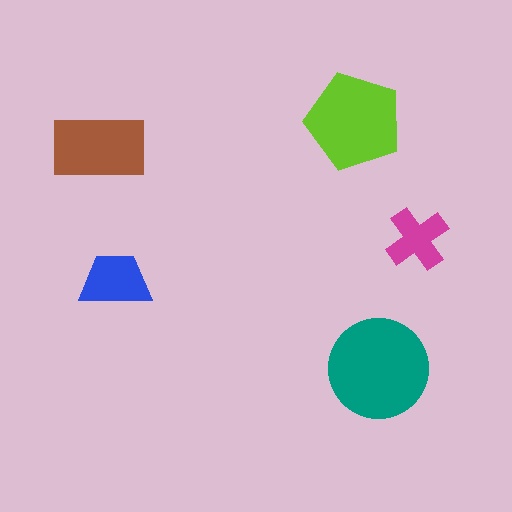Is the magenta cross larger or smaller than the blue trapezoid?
Smaller.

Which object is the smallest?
The magenta cross.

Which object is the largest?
The teal circle.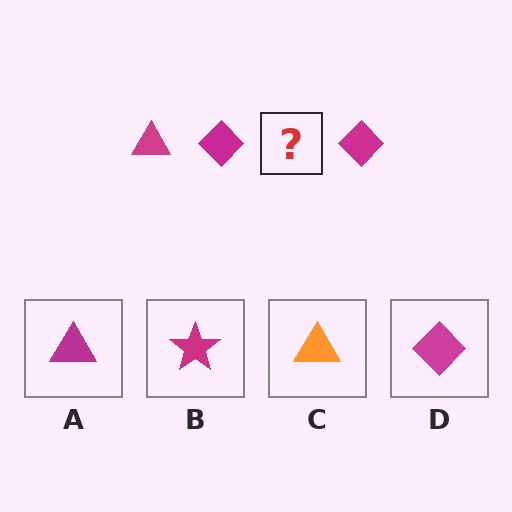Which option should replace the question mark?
Option A.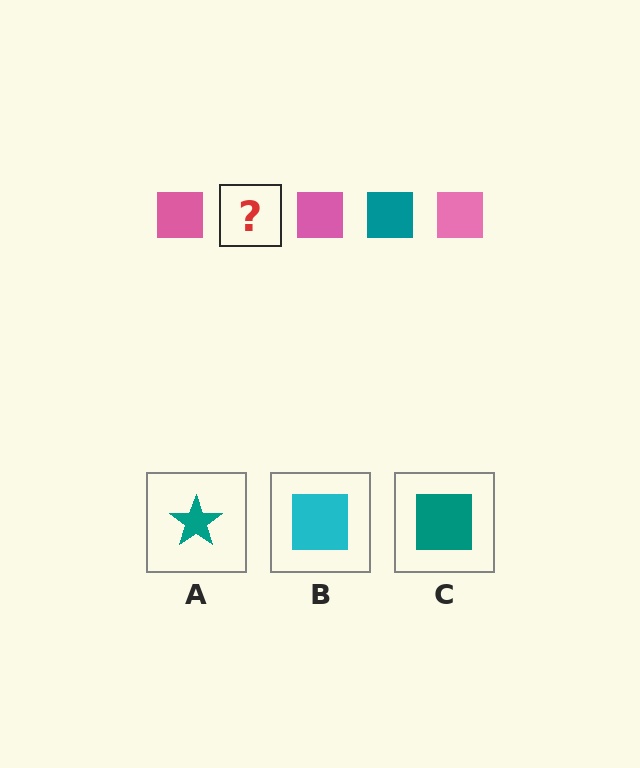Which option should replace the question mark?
Option C.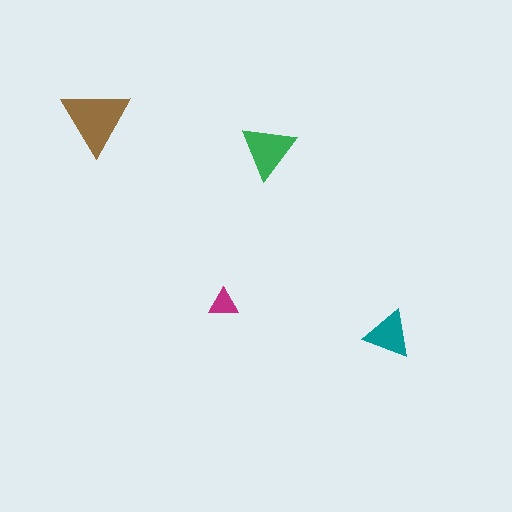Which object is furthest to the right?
The teal triangle is rightmost.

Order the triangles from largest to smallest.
the brown one, the green one, the teal one, the magenta one.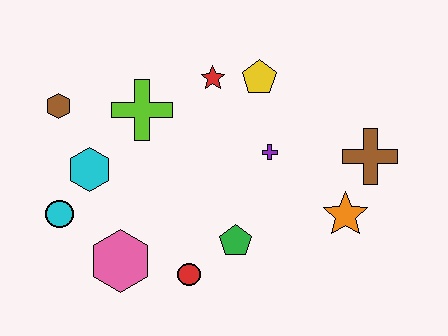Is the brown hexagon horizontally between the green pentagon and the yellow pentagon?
No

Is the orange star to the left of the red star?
No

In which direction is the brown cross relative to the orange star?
The brown cross is above the orange star.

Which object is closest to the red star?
The yellow pentagon is closest to the red star.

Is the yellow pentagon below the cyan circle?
No